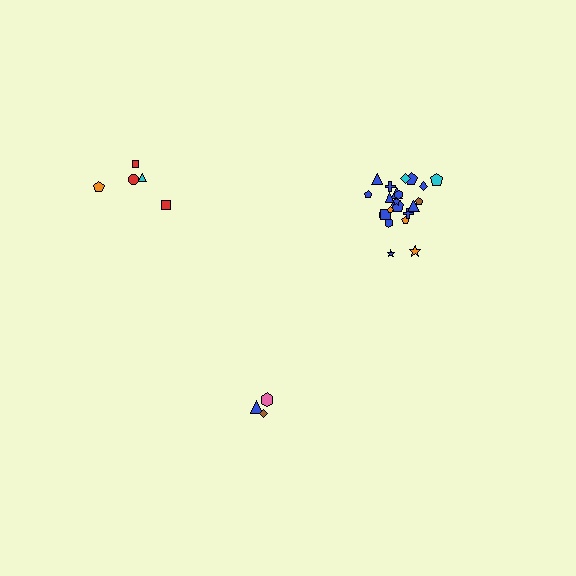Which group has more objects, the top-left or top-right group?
The top-right group.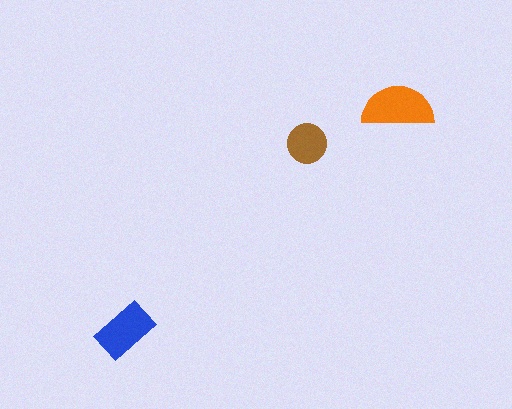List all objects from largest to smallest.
The orange semicircle, the blue rectangle, the brown circle.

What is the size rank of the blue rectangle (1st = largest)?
2nd.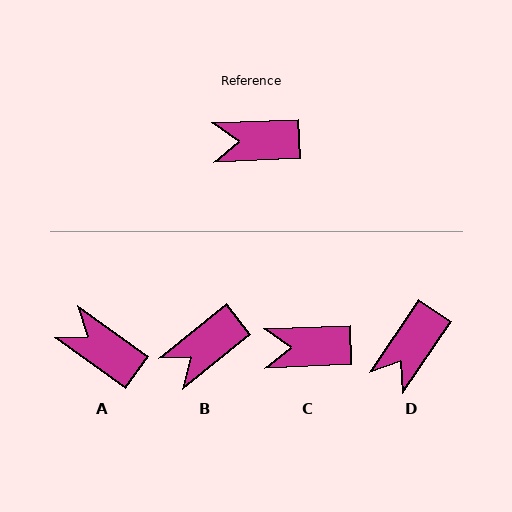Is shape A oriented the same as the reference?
No, it is off by about 38 degrees.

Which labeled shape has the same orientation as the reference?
C.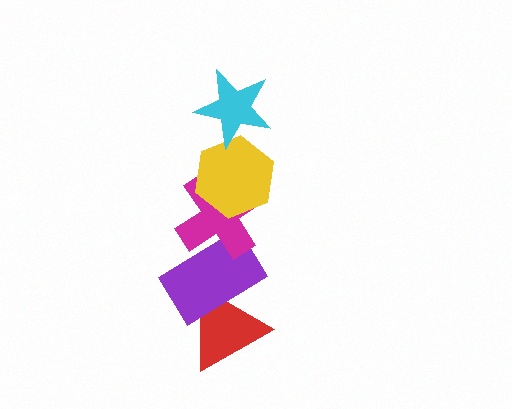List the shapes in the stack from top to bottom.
From top to bottom: the cyan star, the yellow hexagon, the magenta cross, the purple rectangle, the red triangle.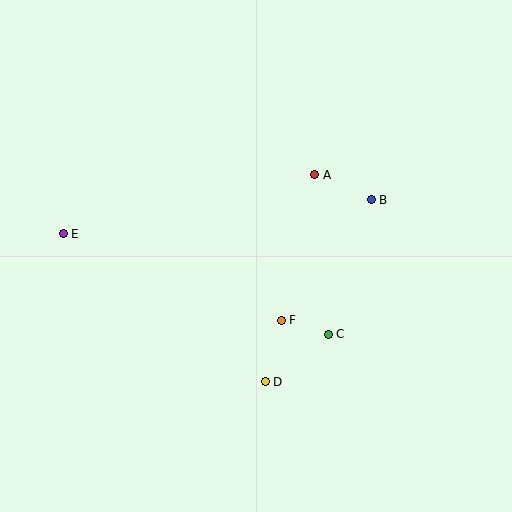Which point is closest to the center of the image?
Point F at (281, 320) is closest to the center.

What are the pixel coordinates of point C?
Point C is at (328, 334).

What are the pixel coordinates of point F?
Point F is at (281, 320).